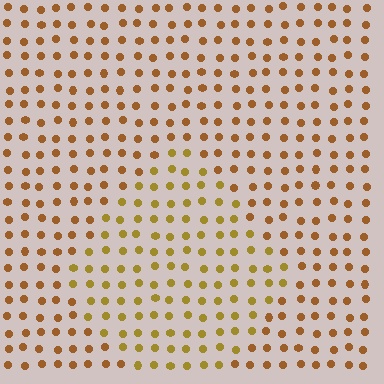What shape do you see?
I see a diamond.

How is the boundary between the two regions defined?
The boundary is defined purely by a slight shift in hue (about 23 degrees). Spacing, size, and orientation are identical on both sides.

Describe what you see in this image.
The image is filled with small brown elements in a uniform arrangement. A diamond-shaped region is visible where the elements are tinted to a slightly different hue, forming a subtle color boundary.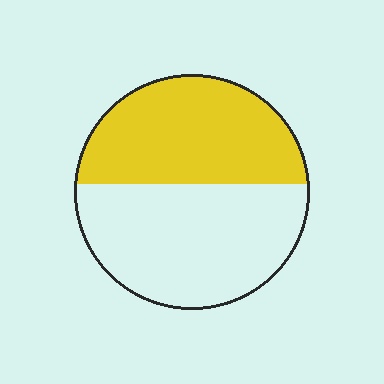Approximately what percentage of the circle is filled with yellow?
Approximately 45%.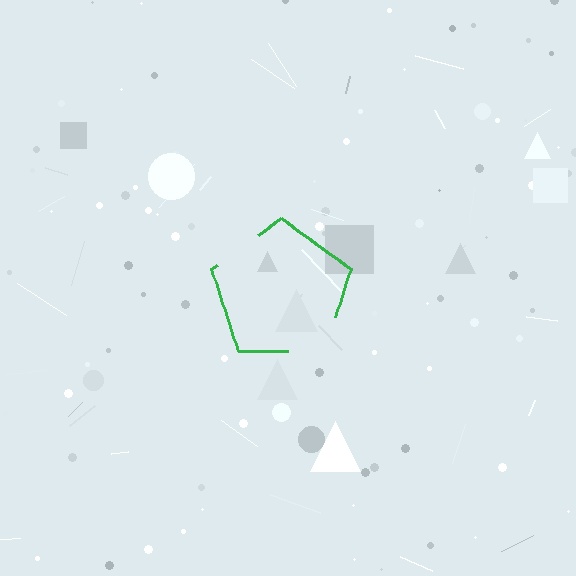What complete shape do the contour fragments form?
The contour fragments form a pentagon.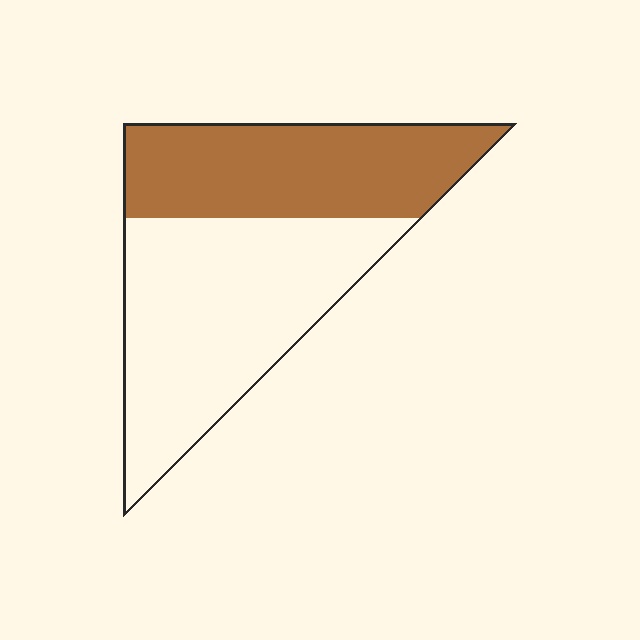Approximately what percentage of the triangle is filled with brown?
Approximately 40%.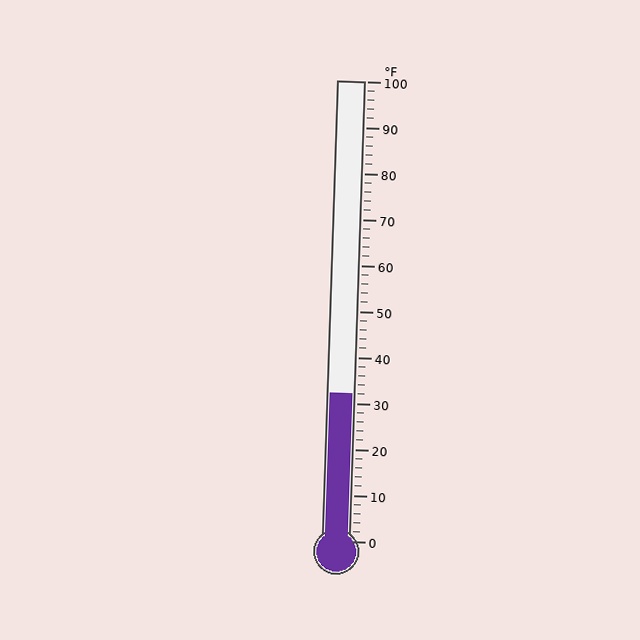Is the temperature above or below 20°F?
The temperature is above 20°F.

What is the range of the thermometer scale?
The thermometer scale ranges from 0°F to 100°F.